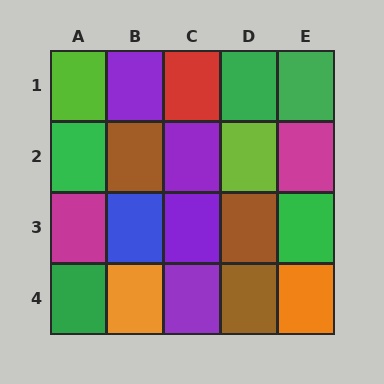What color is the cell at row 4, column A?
Green.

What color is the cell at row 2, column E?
Magenta.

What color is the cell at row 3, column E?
Green.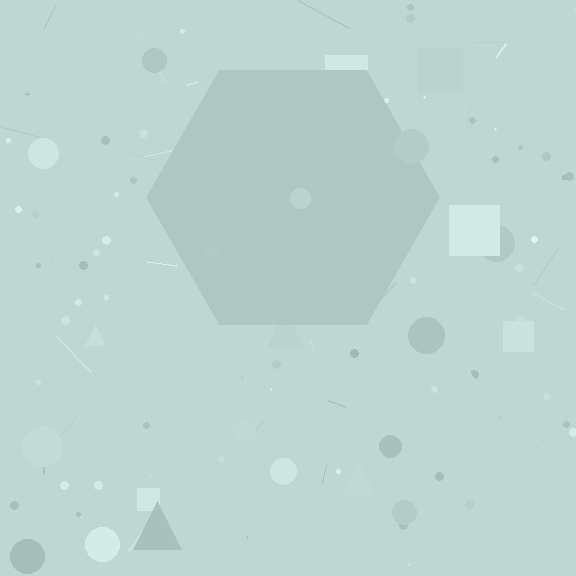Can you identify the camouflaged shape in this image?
The camouflaged shape is a hexagon.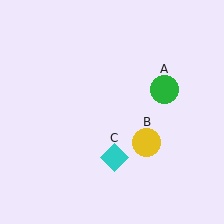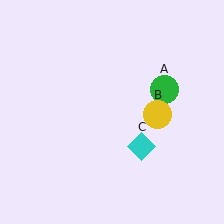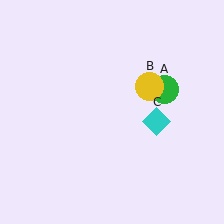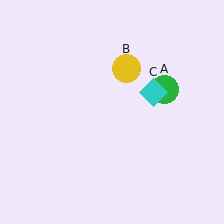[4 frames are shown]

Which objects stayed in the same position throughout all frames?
Green circle (object A) remained stationary.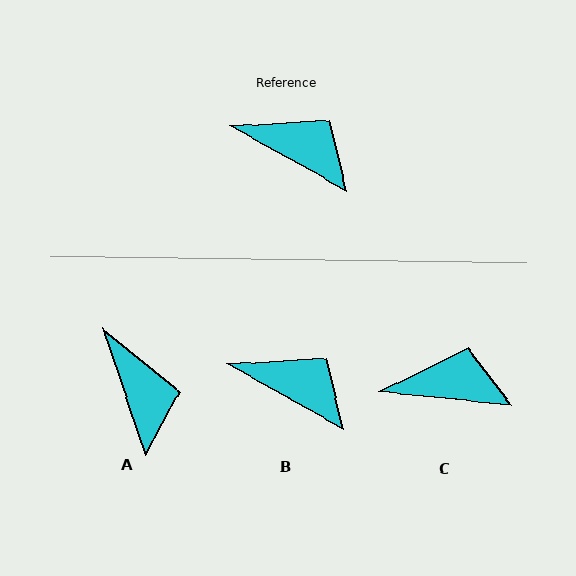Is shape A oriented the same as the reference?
No, it is off by about 43 degrees.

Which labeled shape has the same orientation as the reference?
B.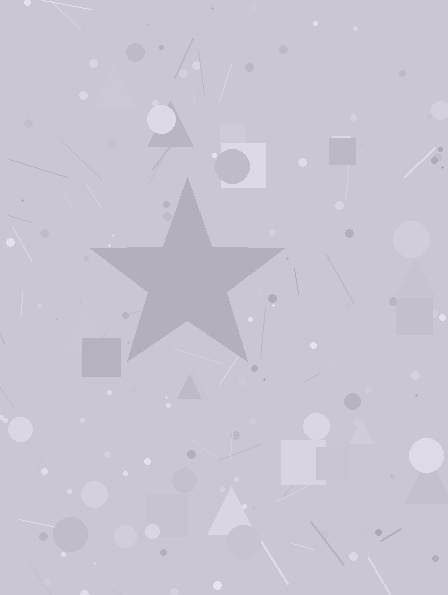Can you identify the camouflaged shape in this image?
The camouflaged shape is a star.